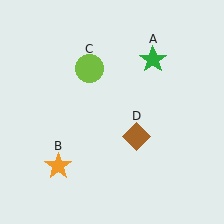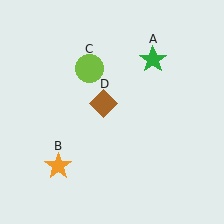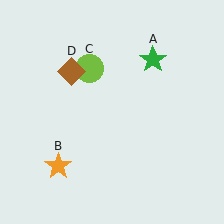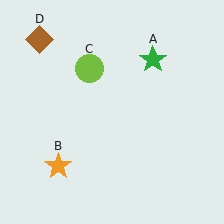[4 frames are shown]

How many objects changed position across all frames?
1 object changed position: brown diamond (object D).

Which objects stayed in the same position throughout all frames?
Green star (object A) and orange star (object B) and lime circle (object C) remained stationary.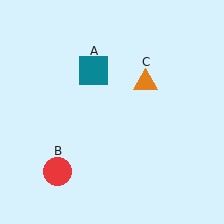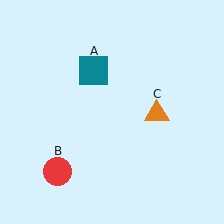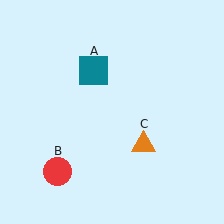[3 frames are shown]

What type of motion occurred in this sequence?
The orange triangle (object C) rotated clockwise around the center of the scene.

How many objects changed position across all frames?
1 object changed position: orange triangle (object C).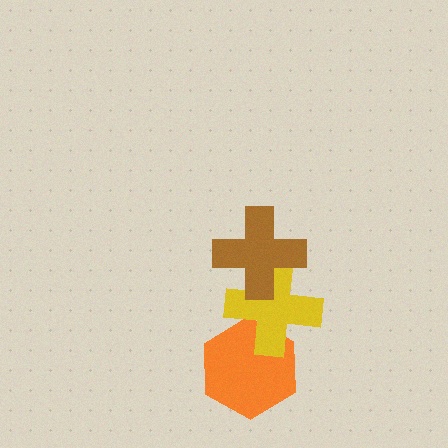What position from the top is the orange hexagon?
The orange hexagon is 3rd from the top.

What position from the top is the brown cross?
The brown cross is 1st from the top.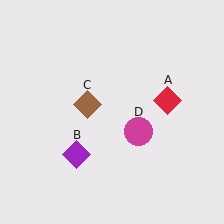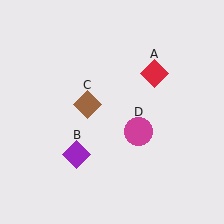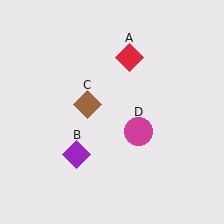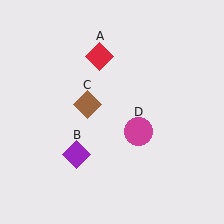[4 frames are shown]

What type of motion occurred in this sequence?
The red diamond (object A) rotated counterclockwise around the center of the scene.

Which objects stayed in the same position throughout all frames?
Purple diamond (object B) and brown diamond (object C) and magenta circle (object D) remained stationary.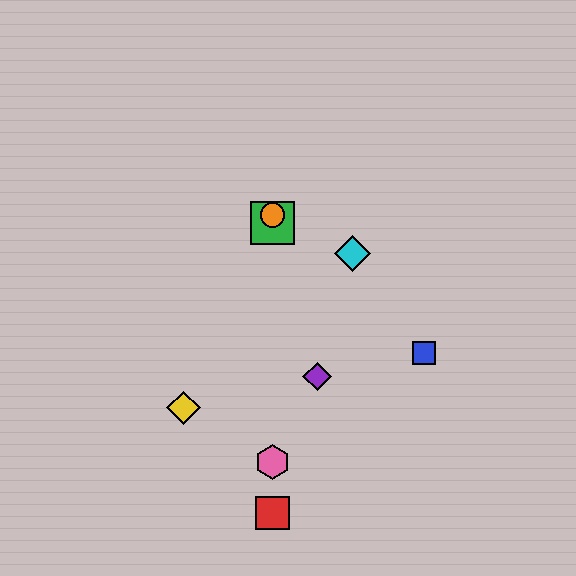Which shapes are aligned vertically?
The red square, the green square, the orange circle, the pink hexagon are aligned vertically.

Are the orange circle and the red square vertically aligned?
Yes, both are at x≈273.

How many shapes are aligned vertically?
4 shapes (the red square, the green square, the orange circle, the pink hexagon) are aligned vertically.